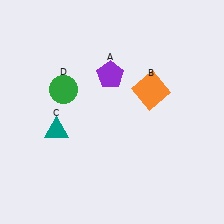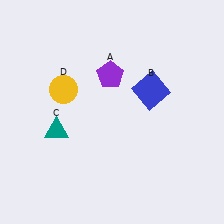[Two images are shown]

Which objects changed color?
B changed from orange to blue. D changed from green to yellow.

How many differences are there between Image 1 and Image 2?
There are 2 differences between the two images.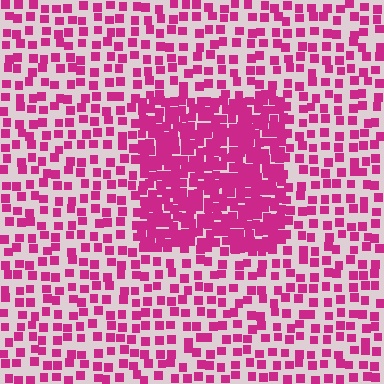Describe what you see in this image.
The image contains small magenta elements arranged at two different densities. A rectangle-shaped region is visible where the elements are more densely packed than the surrounding area.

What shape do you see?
I see a rectangle.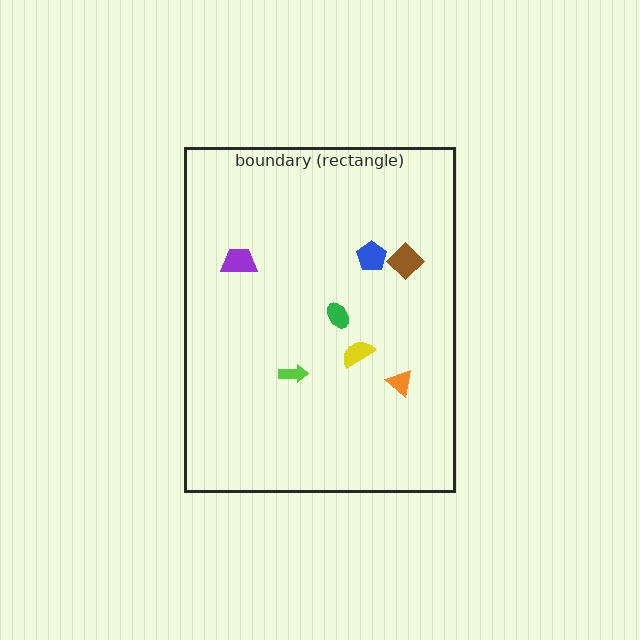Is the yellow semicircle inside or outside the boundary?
Inside.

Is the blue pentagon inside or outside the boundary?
Inside.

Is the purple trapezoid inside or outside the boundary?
Inside.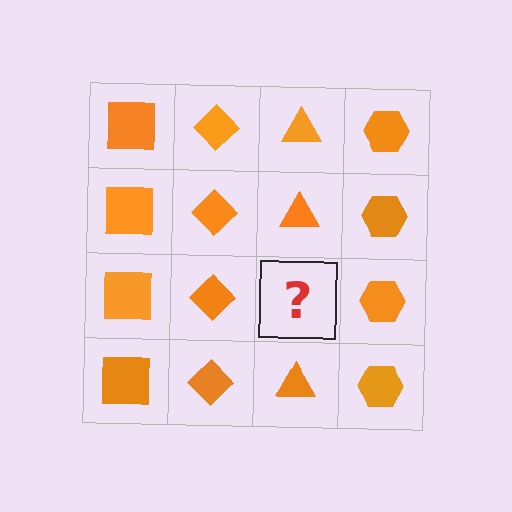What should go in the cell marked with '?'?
The missing cell should contain an orange triangle.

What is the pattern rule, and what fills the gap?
The rule is that each column has a consistent shape. The gap should be filled with an orange triangle.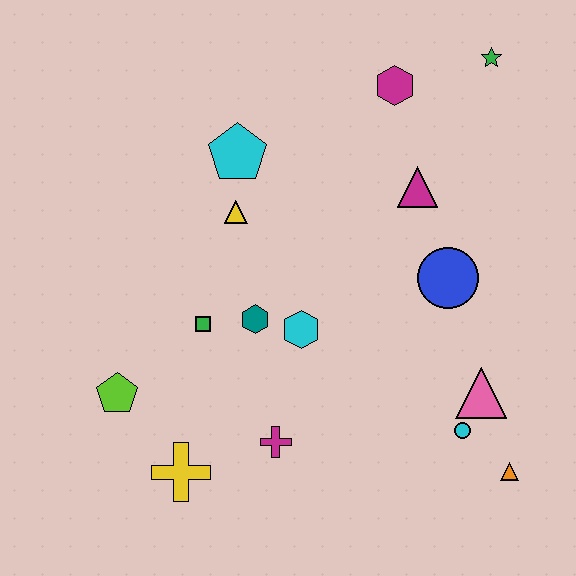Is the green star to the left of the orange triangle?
Yes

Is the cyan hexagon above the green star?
No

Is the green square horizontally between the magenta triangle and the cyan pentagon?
No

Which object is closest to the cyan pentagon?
The yellow triangle is closest to the cyan pentagon.